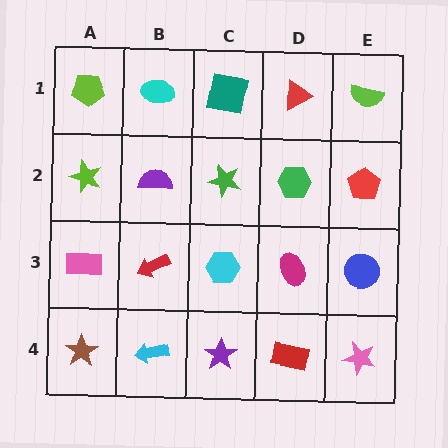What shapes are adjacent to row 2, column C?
A teal square (row 1, column C), a cyan hexagon (row 3, column C), a purple semicircle (row 2, column B), a green hexagon (row 2, column D).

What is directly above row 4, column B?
A red arrow.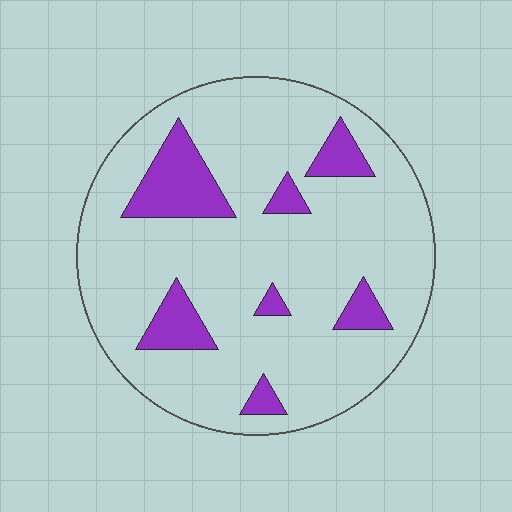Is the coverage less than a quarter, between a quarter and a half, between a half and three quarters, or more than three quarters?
Less than a quarter.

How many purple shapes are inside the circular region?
7.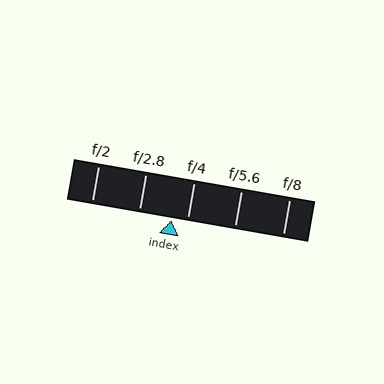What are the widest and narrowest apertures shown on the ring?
The widest aperture shown is f/2 and the narrowest is f/8.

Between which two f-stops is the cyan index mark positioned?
The index mark is between f/2.8 and f/4.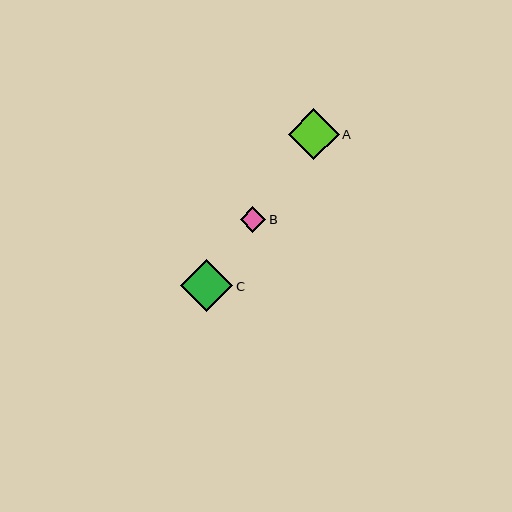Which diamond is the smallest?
Diamond B is the smallest with a size of approximately 26 pixels.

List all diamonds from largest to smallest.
From largest to smallest: C, A, B.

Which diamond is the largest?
Diamond C is the largest with a size of approximately 53 pixels.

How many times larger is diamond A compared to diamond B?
Diamond A is approximately 2.0 times the size of diamond B.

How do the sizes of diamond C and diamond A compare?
Diamond C and diamond A are approximately the same size.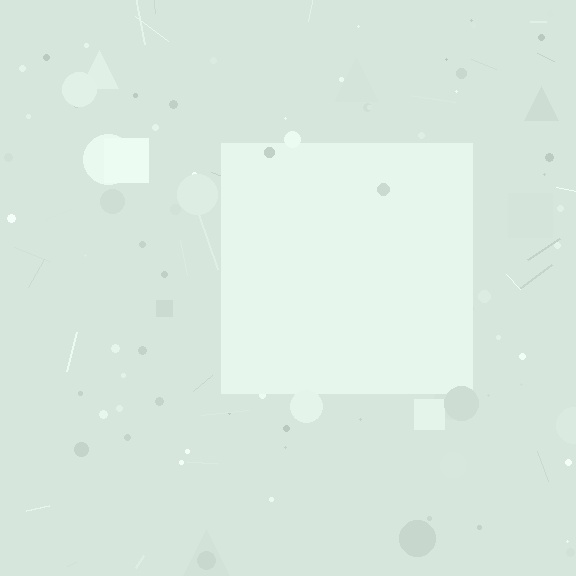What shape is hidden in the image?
A square is hidden in the image.